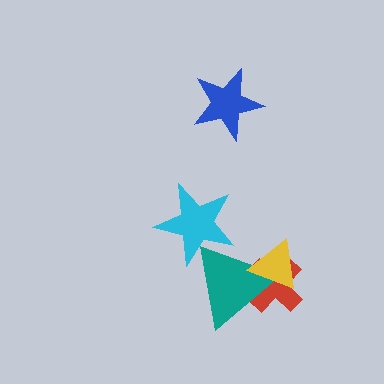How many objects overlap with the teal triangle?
3 objects overlap with the teal triangle.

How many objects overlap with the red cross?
2 objects overlap with the red cross.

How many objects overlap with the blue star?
0 objects overlap with the blue star.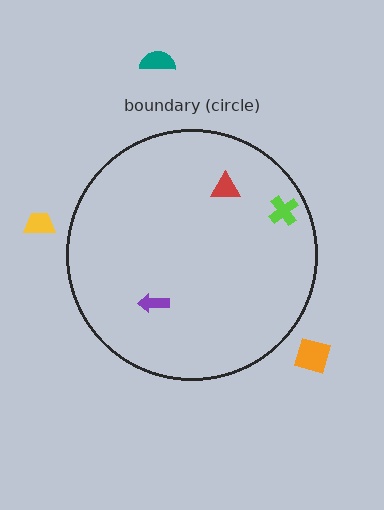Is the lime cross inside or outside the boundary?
Inside.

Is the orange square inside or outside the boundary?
Outside.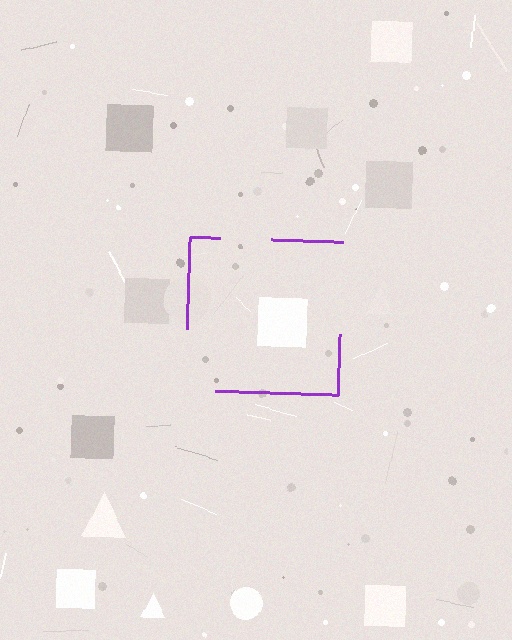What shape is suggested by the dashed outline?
The dashed outline suggests a square.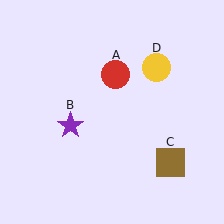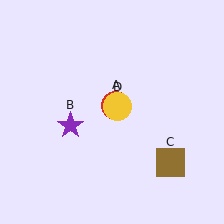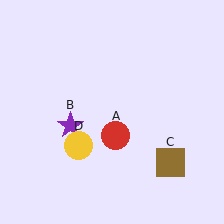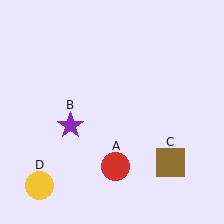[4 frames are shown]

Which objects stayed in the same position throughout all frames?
Purple star (object B) and brown square (object C) remained stationary.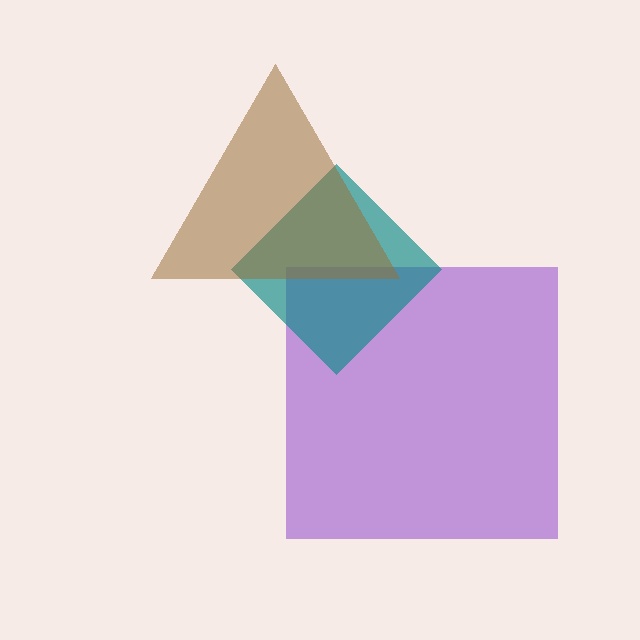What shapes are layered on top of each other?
The layered shapes are: a purple square, a teal diamond, a brown triangle.